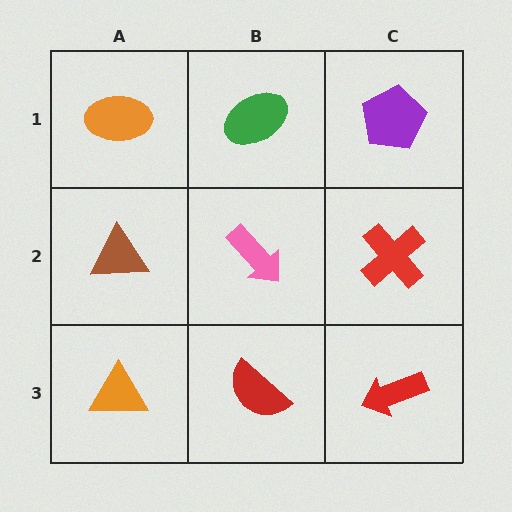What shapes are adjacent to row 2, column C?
A purple pentagon (row 1, column C), a red arrow (row 3, column C), a pink arrow (row 2, column B).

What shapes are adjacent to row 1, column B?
A pink arrow (row 2, column B), an orange ellipse (row 1, column A), a purple pentagon (row 1, column C).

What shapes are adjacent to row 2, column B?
A green ellipse (row 1, column B), a red semicircle (row 3, column B), a brown triangle (row 2, column A), a red cross (row 2, column C).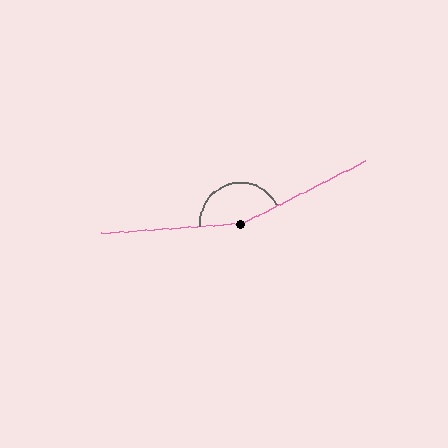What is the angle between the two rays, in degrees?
Approximately 158 degrees.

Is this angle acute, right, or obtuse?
It is obtuse.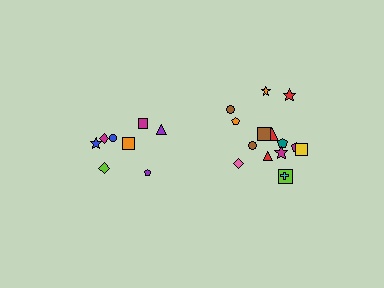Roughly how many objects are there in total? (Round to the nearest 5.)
Roughly 25 objects in total.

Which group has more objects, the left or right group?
The right group.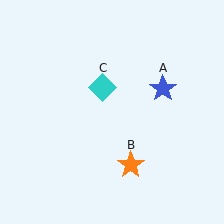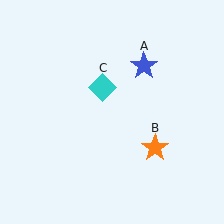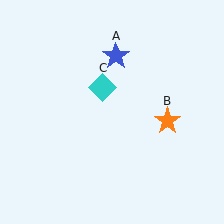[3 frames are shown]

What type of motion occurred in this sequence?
The blue star (object A), orange star (object B) rotated counterclockwise around the center of the scene.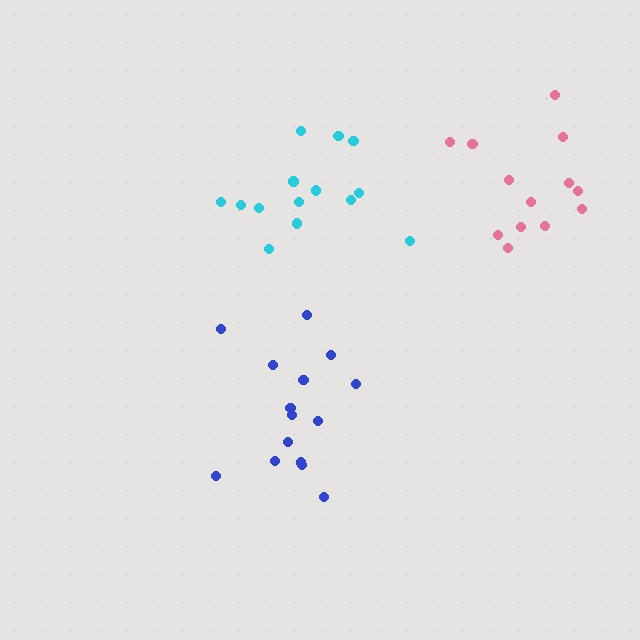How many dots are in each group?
Group 1: 14 dots, Group 2: 15 dots, Group 3: 13 dots (42 total).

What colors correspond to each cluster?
The clusters are colored: cyan, blue, pink.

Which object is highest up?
The pink cluster is topmost.